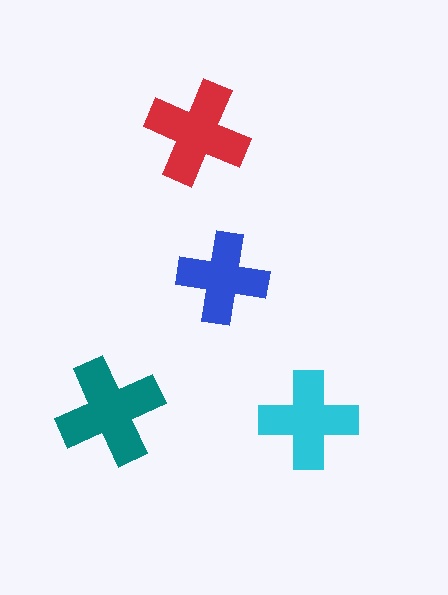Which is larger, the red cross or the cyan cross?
The red one.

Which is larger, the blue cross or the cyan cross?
The cyan one.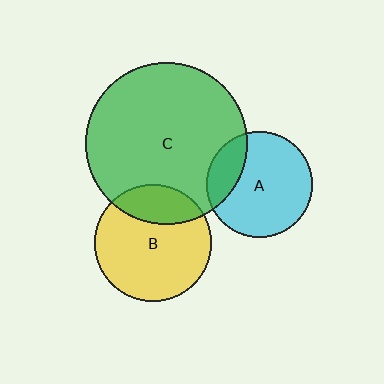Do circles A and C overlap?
Yes.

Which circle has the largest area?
Circle C (green).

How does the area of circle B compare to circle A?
Approximately 1.2 times.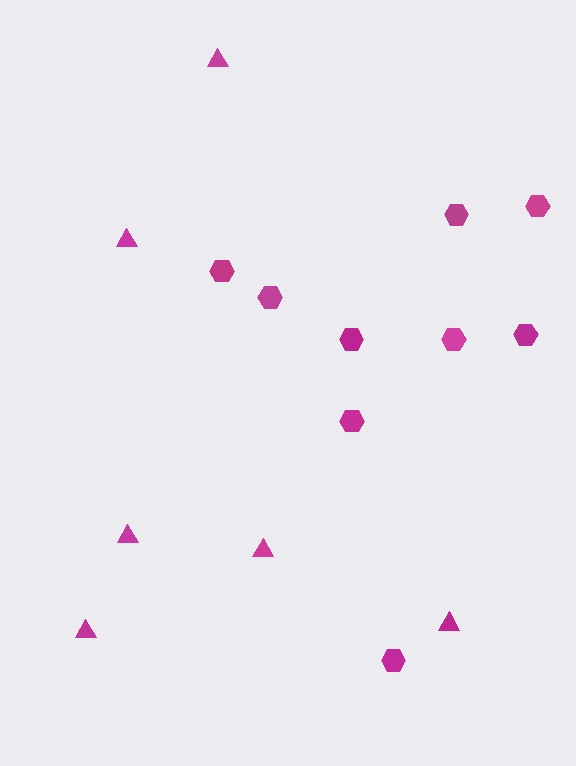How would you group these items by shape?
There are 2 groups: one group of triangles (6) and one group of hexagons (9).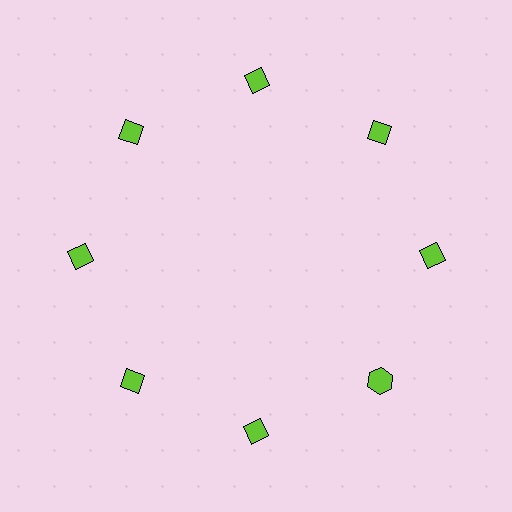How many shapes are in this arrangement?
There are 8 shapes arranged in a ring pattern.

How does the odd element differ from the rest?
It has a different shape: hexagon instead of diamond.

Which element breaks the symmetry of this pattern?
The lime hexagon at roughly the 4 o'clock position breaks the symmetry. All other shapes are lime diamonds.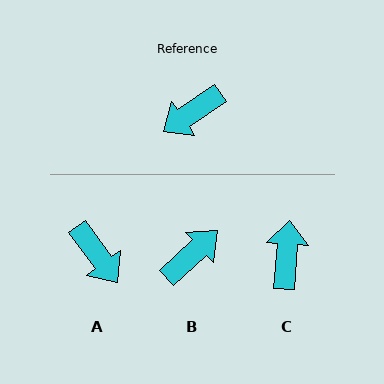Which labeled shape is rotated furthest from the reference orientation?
B, about 171 degrees away.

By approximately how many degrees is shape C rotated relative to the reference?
Approximately 128 degrees clockwise.